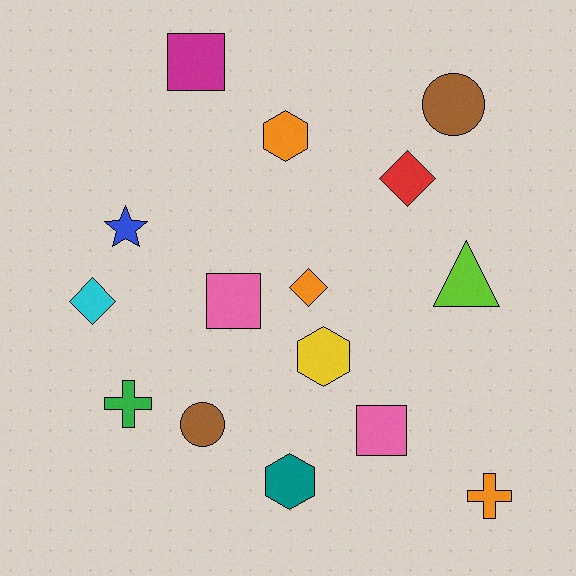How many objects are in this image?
There are 15 objects.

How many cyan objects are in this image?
There is 1 cyan object.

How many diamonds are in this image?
There are 3 diamonds.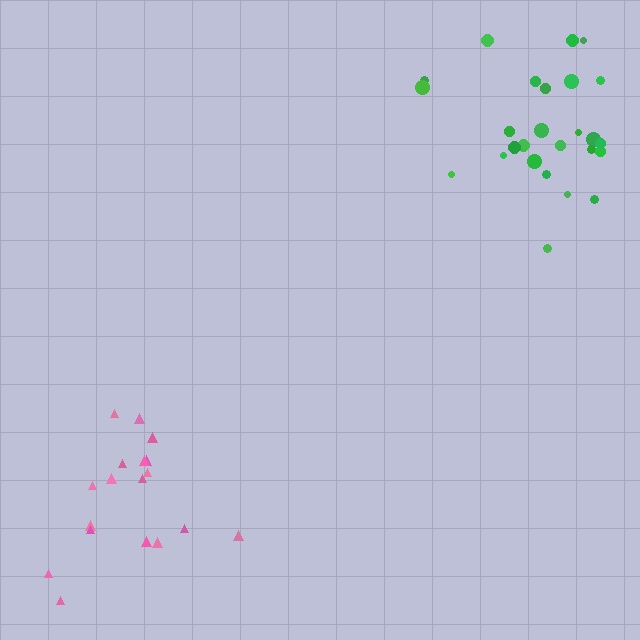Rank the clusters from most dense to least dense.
pink, green.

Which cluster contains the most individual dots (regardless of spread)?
Green (26).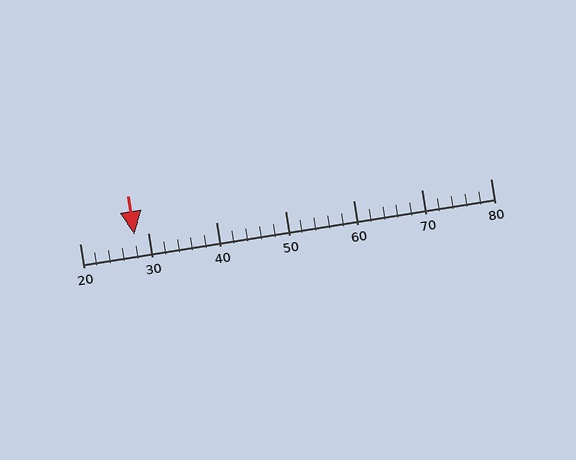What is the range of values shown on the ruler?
The ruler shows values from 20 to 80.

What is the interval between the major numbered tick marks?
The major tick marks are spaced 10 units apart.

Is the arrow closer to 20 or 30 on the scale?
The arrow is closer to 30.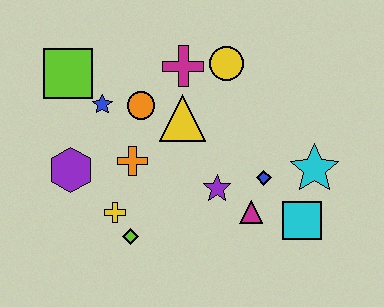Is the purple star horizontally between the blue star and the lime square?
No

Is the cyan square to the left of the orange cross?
No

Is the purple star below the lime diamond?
No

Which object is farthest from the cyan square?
The lime square is farthest from the cyan square.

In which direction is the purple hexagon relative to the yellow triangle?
The purple hexagon is to the left of the yellow triangle.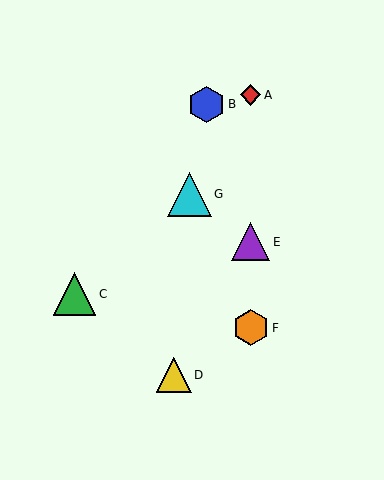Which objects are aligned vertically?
Objects A, E, F are aligned vertically.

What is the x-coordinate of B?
Object B is at x≈207.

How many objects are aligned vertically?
3 objects (A, E, F) are aligned vertically.